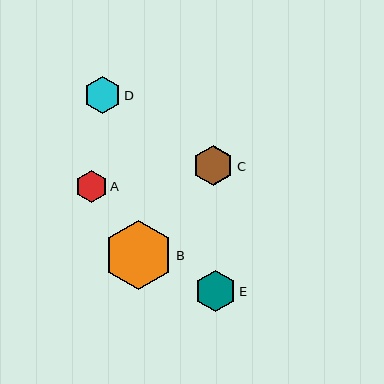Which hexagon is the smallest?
Hexagon A is the smallest with a size of approximately 32 pixels.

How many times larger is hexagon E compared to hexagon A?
Hexagon E is approximately 1.3 times the size of hexagon A.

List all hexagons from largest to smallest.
From largest to smallest: B, E, C, D, A.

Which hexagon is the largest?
Hexagon B is the largest with a size of approximately 69 pixels.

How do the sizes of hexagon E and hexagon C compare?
Hexagon E and hexagon C are approximately the same size.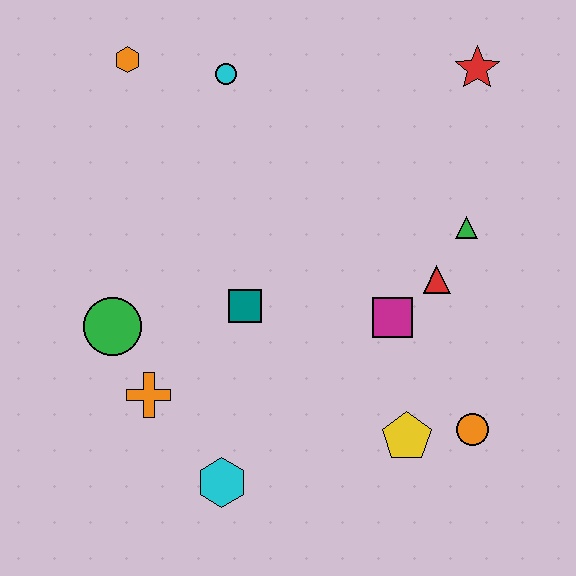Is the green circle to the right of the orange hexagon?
No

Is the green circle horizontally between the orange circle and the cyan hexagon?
No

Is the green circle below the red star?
Yes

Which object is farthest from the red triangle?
The orange hexagon is farthest from the red triangle.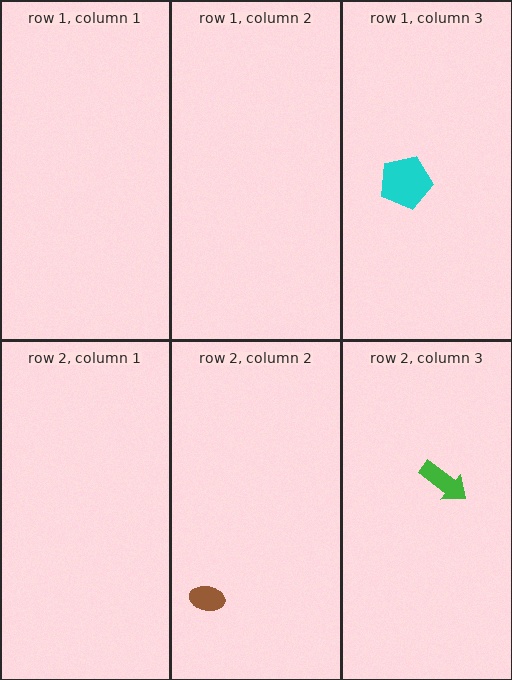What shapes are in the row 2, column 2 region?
The brown ellipse.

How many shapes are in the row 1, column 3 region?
1.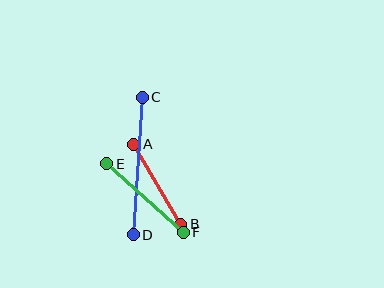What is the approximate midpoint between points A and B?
The midpoint is at approximately (157, 184) pixels.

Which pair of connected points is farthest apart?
Points C and D are farthest apart.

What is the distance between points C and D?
The distance is approximately 138 pixels.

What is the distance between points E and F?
The distance is approximately 103 pixels.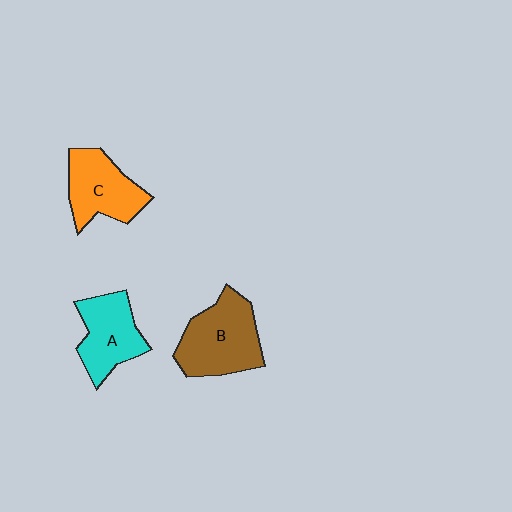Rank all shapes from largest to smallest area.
From largest to smallest: B (brown), C (orange), A (cyan).